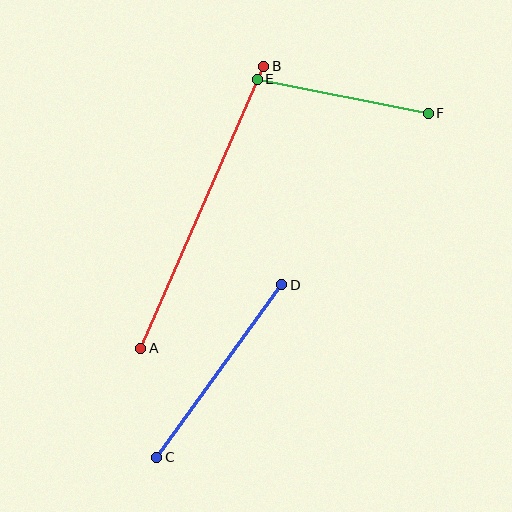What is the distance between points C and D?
The distance is approximately 213 pixels.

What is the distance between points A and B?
The distance is approximately 308 pixels.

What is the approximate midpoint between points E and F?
The midpoint is at approximately (343, 96) pixels.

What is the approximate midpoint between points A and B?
The midpoint is at approximately (202, 207) pixels.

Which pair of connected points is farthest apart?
Points A and B are farthest apart.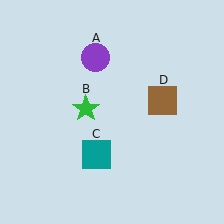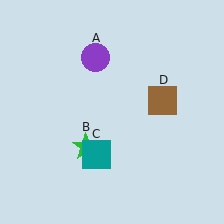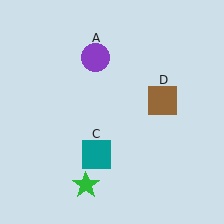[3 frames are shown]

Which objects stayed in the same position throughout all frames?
Purple circle (object A) and teal square (object C) and brown square (object D) remained stationary.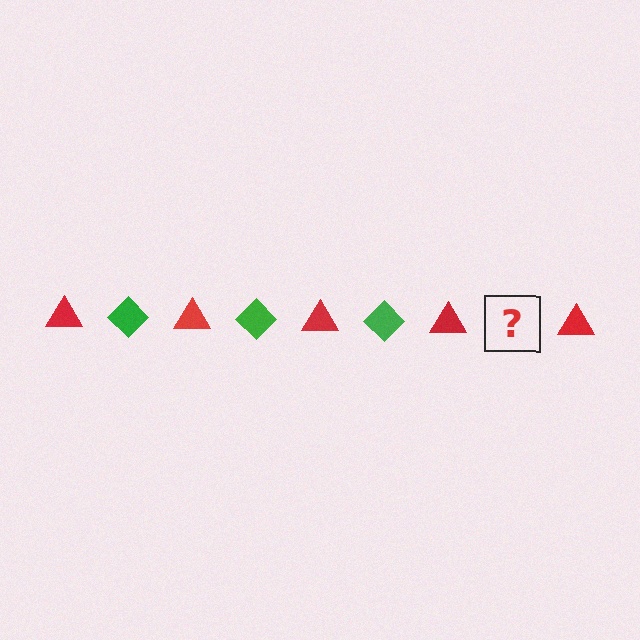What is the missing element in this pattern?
The missing element is a green diamond.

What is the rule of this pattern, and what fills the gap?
The rule is that the pattern alternates between red triangle and green diamond. The gap should be filled with a green diamond.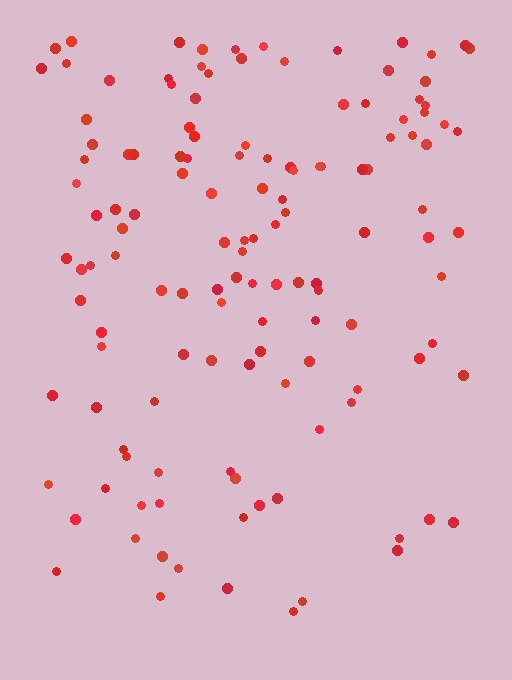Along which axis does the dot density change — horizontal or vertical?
Vertical.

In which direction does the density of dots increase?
From bottom to top, with the top side densest.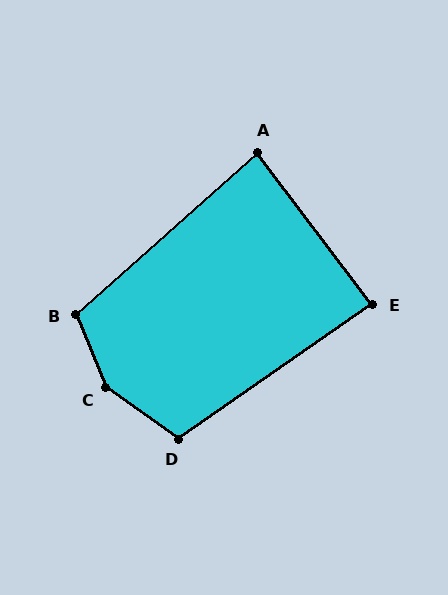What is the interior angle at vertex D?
Approximately 110 degrees (obtuse).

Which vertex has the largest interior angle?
C, at approximately 147 degrees.